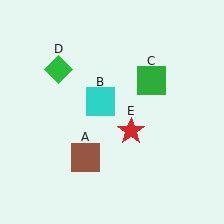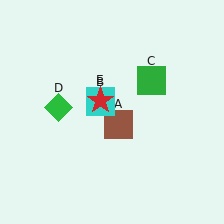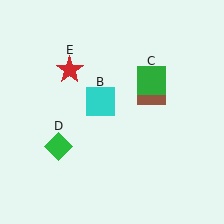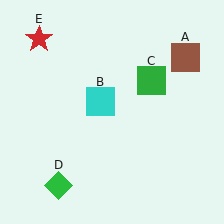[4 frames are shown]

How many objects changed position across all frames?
3 objects changed position: brown square (object A), green diamond (object D), red star (object E).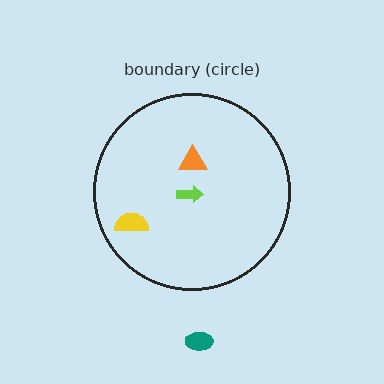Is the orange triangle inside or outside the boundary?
Inside.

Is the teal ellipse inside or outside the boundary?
Outside.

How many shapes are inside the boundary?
3 inside, 1 outside.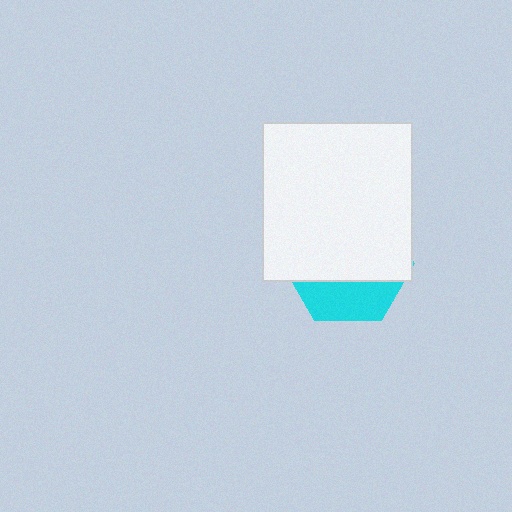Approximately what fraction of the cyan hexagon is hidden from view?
Roughly 69% of the cyan hexagon is hidden behind the white rectangle.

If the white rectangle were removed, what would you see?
You would see the complete cyan hexagon.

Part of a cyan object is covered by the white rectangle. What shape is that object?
It is a hexagon.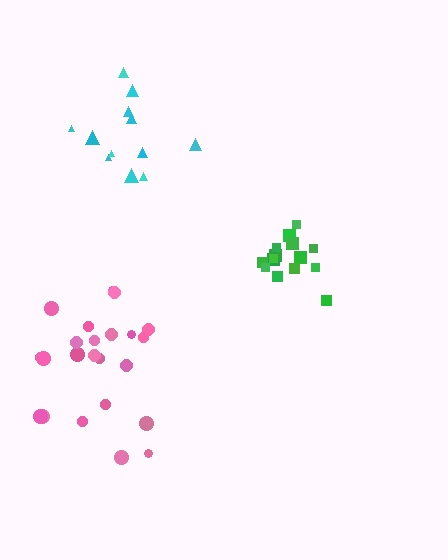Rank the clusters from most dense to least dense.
green, cyan, pink.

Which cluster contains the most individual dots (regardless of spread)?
Pink (23).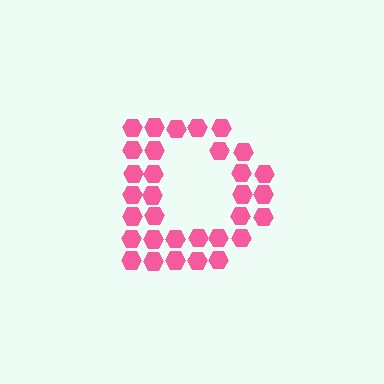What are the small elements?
The small elements are hexagons.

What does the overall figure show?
The overall figure shows the letter D.